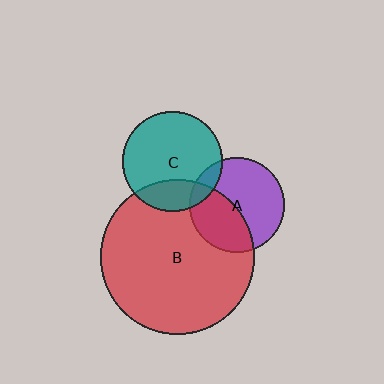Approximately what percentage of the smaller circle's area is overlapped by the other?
Approximately 10%.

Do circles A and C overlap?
Yes.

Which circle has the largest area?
Circle B (red).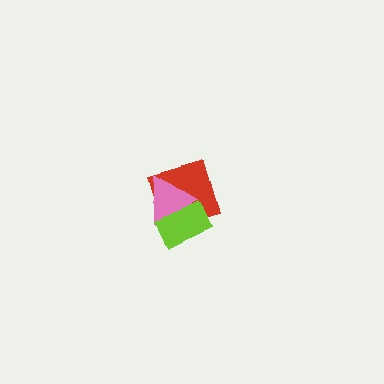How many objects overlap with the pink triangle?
2 objects overlap with the pink triangle.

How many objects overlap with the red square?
2 objects overlap with the red square.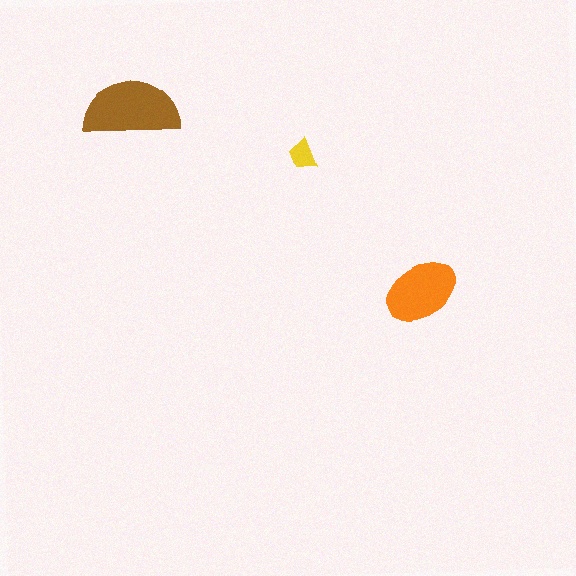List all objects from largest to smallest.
The brown semicircle, the orange ellipse, the yellow trapezoid.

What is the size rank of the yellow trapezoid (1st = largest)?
3rd.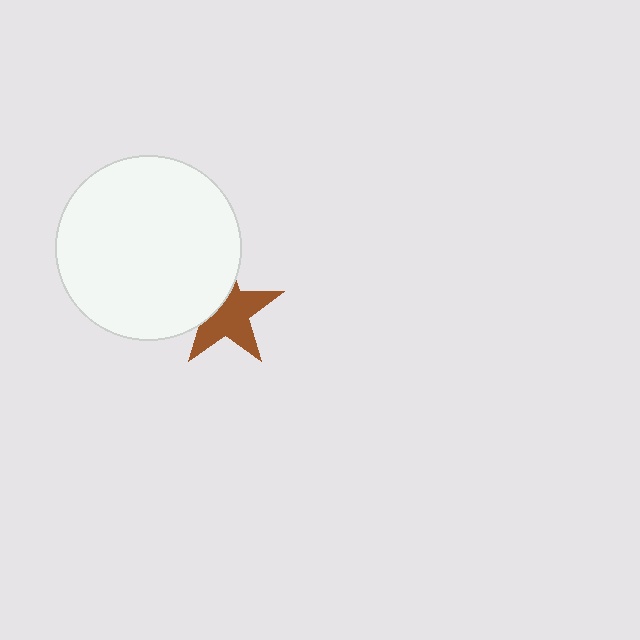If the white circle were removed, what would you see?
You would see the complete brown star.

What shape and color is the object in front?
The object in front is a white circle.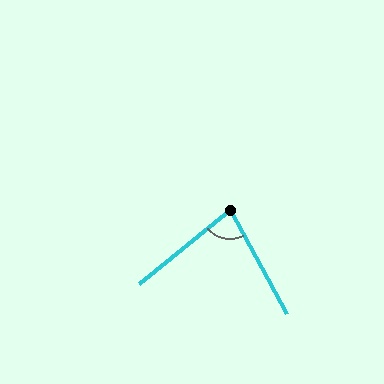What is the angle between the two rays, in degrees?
Approximately 80 degrees.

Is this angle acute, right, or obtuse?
It is acute.